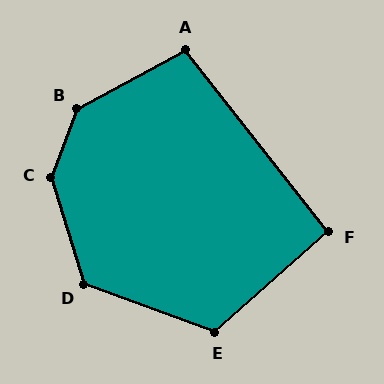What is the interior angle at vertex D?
Approximately 128 degrees (obtuse).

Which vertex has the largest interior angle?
C, at approximately 142 degrees.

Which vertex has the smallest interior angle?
F, at approximately 93 degrees.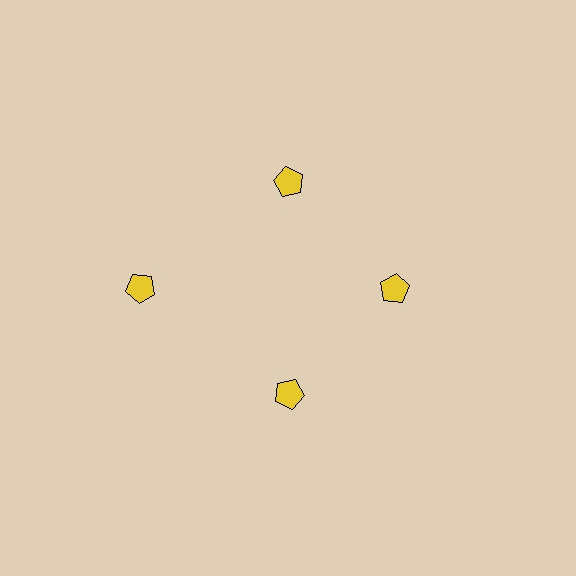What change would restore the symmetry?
The symmetry would be restored by moving it inward, back onto the ring so that all 4 pentagons sit at equal angles and equal distance from the center.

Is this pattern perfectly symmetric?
No. The 4 yellow pentagons are arranged in a ring, but one element near the 9 o'clock position is pushed outward from the center, breaking the 4-fold rotational symmetry.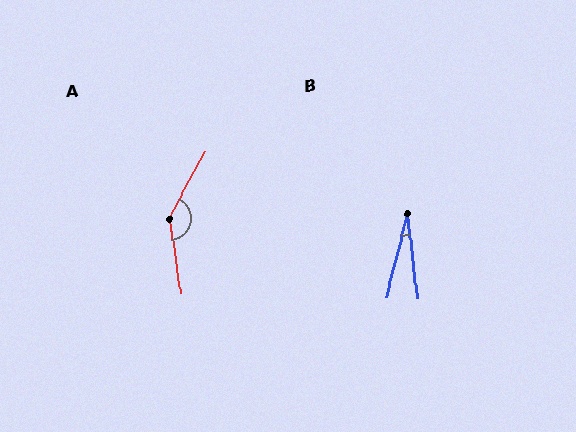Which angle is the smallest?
B, at approximately 21 degrees.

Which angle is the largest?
A, at approximately 144 degrees.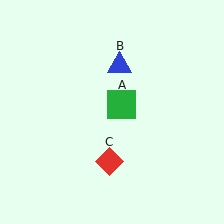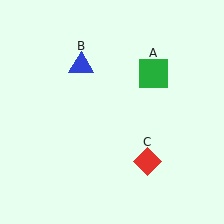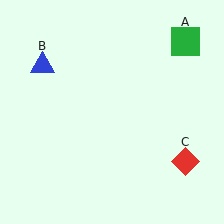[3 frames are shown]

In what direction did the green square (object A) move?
The green square (object A) moved up and to the right.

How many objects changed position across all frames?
3 objects changed position: green square (object A), blue triangle (object B), red diamond (object C).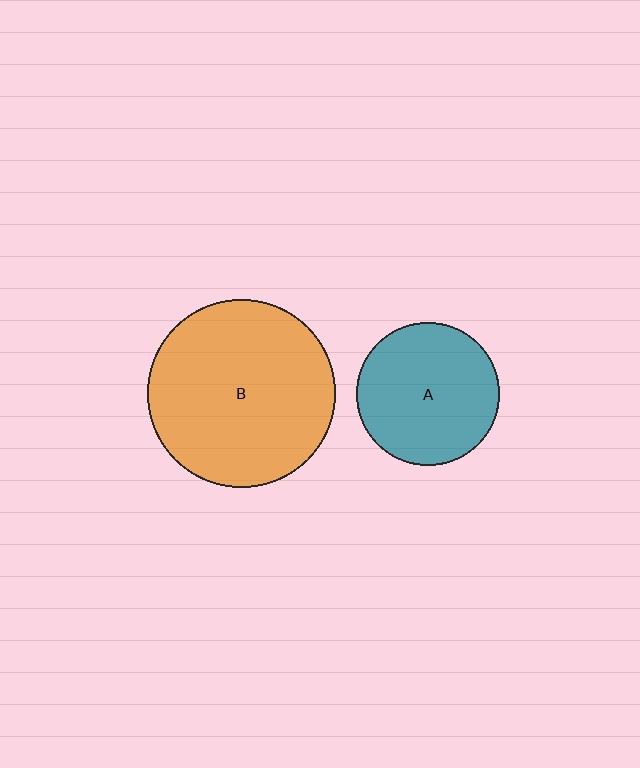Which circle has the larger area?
Circle B (orange).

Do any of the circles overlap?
No, none of the circles overlap.